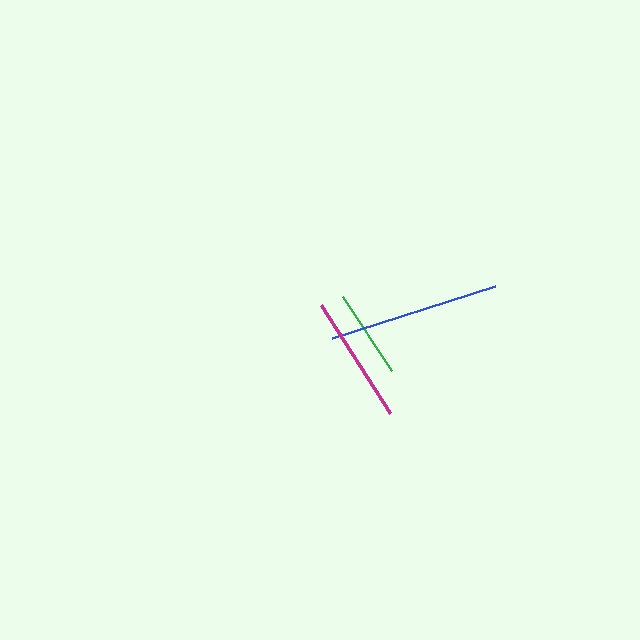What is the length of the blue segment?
The blue segment is approximately 171 pixels long.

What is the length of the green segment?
The green segment is approximately 89 pixels long.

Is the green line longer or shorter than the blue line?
The blue line is longer than the green line.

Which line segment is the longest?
The blue line is the longest at approximately 171 pixels.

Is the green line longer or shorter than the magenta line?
The magenta line is longer than the green line.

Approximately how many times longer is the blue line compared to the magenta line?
The blue line is approximately 1.3 times the length of the magenta line.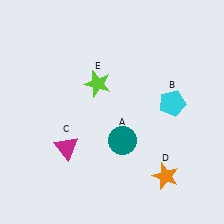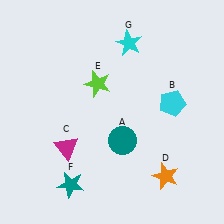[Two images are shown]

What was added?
A teal star (F), a cyan star (G) were added in Image 2.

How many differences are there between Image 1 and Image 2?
There are 2 differences between the two images.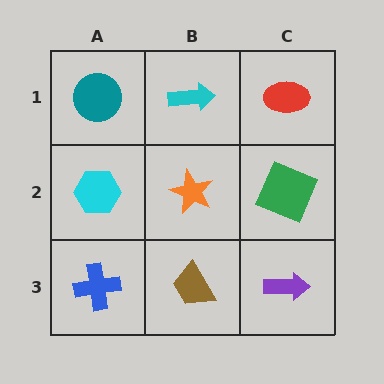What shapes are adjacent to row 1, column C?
A green square (row 2, column C), a cyan arrow (row 1, column B).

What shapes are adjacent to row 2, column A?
A teal circle (row 1, column A), a blue cross (row 3, column A), an orange star (row 2, column B).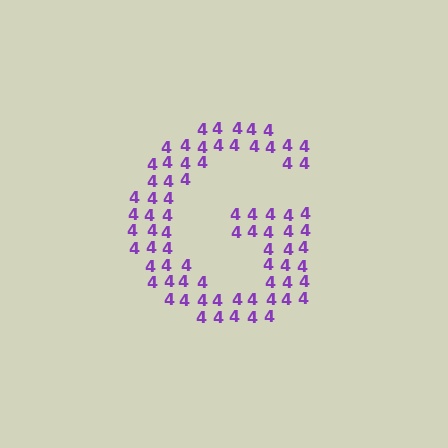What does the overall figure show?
The overall figure shows the letter G.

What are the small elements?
The small elements are digit 4's.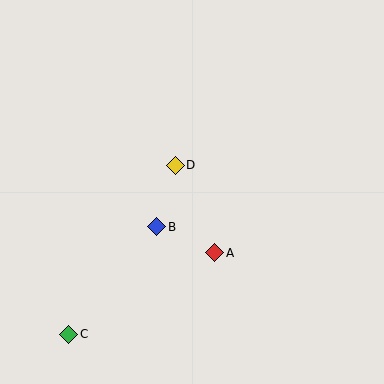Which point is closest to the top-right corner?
Point D is closest to the top-right corner.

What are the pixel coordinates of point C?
Point C is at (69, 334).